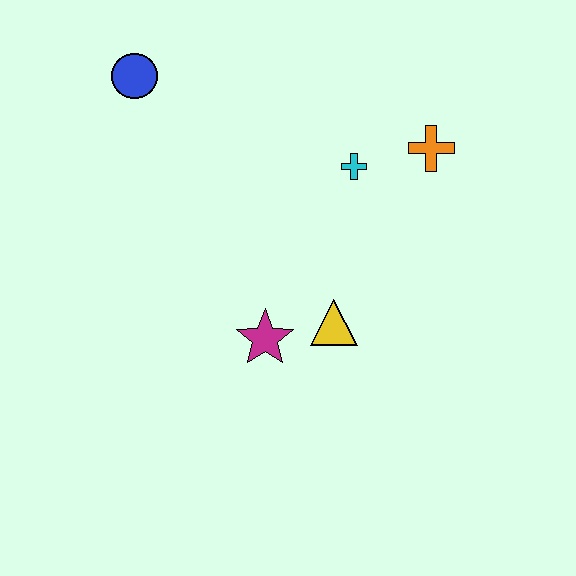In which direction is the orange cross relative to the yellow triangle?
The orange cross is above the yellow triangle.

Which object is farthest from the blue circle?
The yellow triangle is farthest from the blue circle.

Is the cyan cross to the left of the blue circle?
No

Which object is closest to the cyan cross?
The orange cross is closest to the cyan cross.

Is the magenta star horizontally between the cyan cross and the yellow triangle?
No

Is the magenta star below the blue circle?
Yes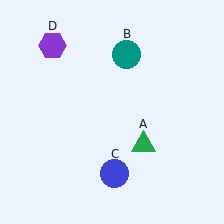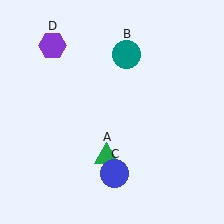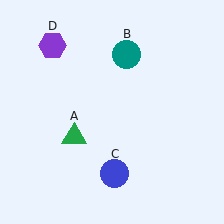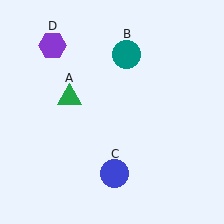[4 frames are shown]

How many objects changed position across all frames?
1 object changed position: green triangle (object A).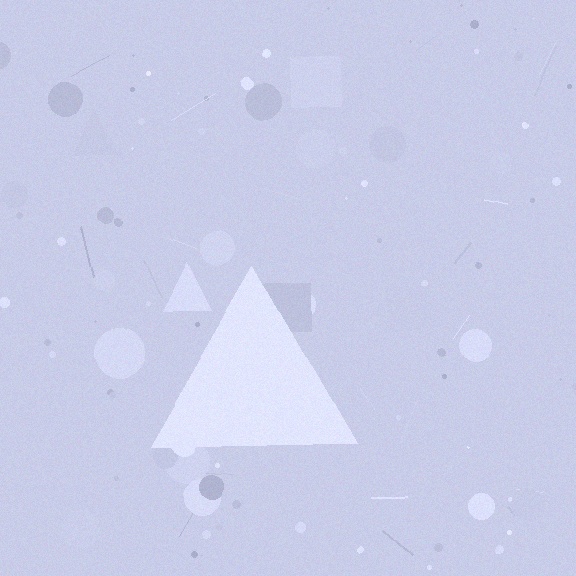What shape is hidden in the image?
A triangle is hidden in the image.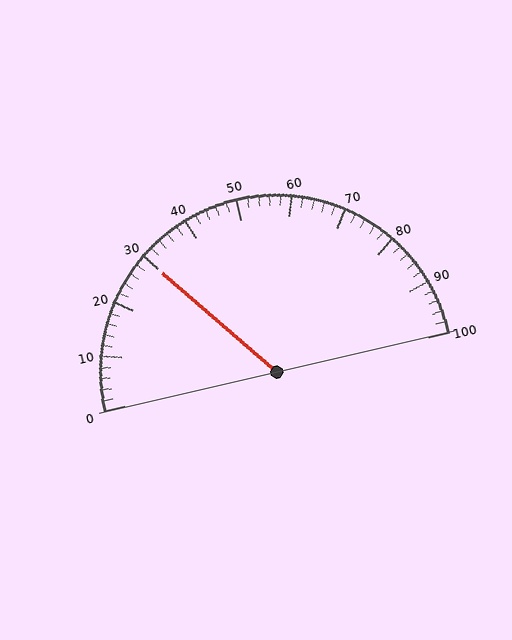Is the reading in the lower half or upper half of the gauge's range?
The reading is in the lower half of the range (0 to 100).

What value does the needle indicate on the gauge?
The needle indicates approximately 30.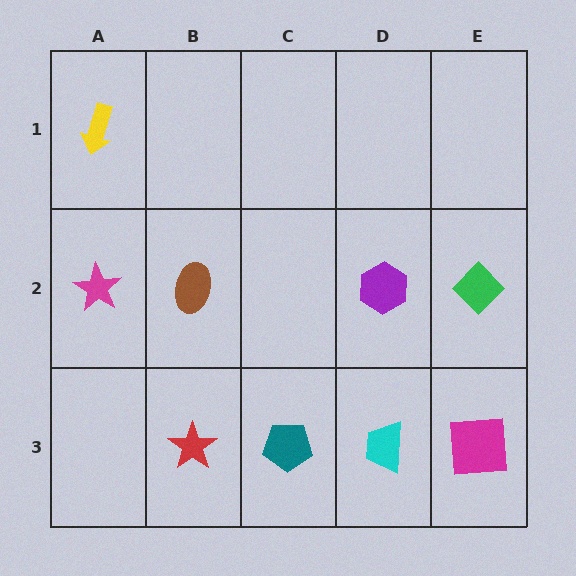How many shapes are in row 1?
1 shape.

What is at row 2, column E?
A green diamond.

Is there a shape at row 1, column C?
No, that cell is empty.